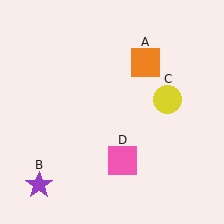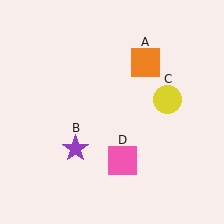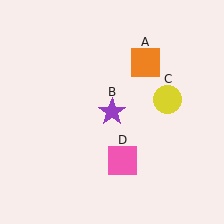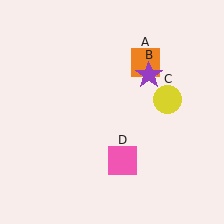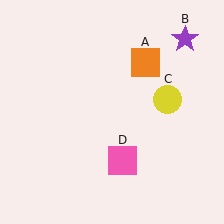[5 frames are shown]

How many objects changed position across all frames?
1 object changed position: purple star (object B).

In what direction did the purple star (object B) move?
The purple star (object B) moved up and to the right.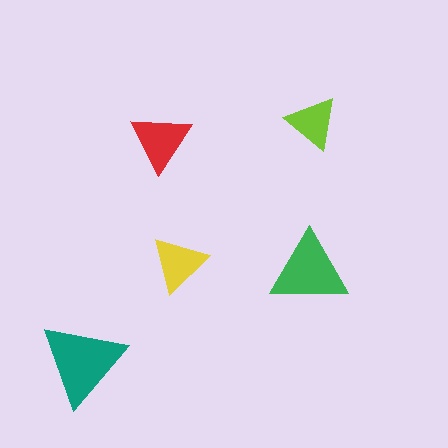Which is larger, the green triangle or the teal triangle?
The teal one.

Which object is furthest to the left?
The teal triangle is leftmost.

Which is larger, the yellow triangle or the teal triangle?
The teal one.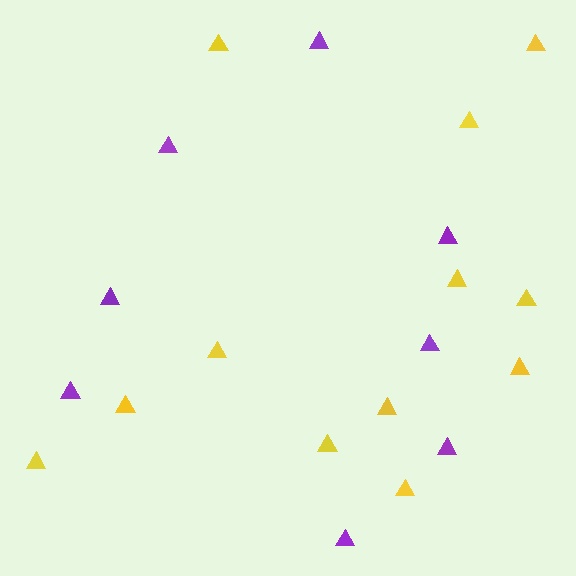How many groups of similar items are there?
There are 2 groups: one group of purple triangles (8) and one group of yellow triangles (12).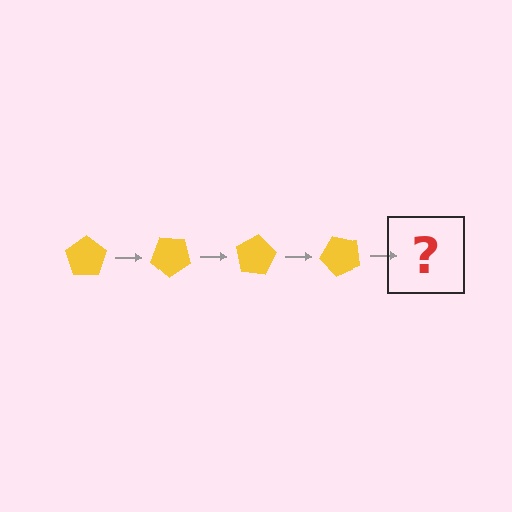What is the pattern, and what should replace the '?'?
The pattern is that the pentagon rotates 40 degrees each step. The '?' should be a yellow pentagon rotated 160 degrees.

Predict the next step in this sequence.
The next step is a yellow pentagon rotated 160 degrees.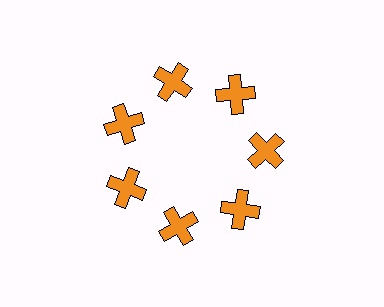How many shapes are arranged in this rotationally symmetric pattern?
There are 7 shapes, arranged in 7 groups of 1.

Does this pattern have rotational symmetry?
Yes, this pattern has 7-fold rotational symmetry. It looks the same after rotating 51 degrees around the center.